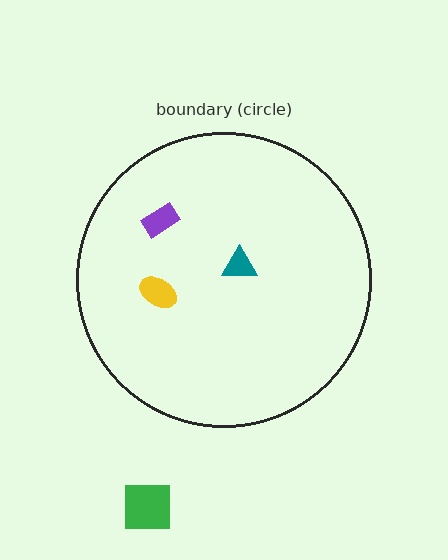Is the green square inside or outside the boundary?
Outside.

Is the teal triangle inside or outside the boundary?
Inside.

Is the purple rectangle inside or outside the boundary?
Inside.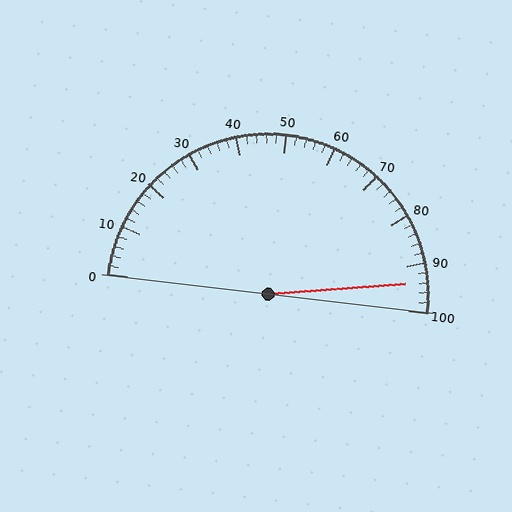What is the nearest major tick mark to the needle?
The nearest major tick mark is 90.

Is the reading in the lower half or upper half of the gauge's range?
The reading is in the upper half of the range (0 to 100).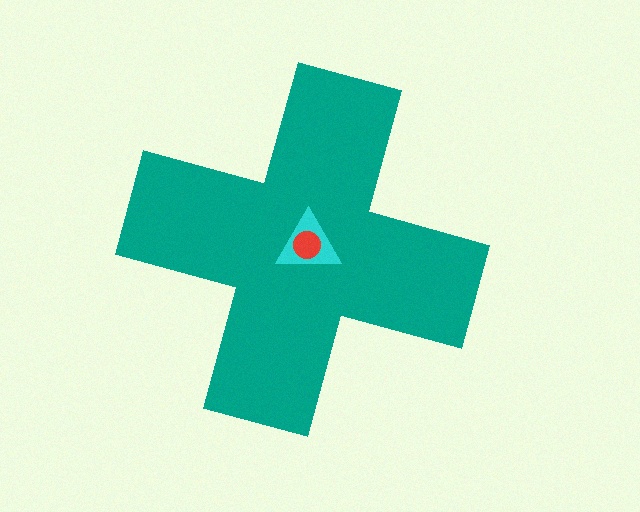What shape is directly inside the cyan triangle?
The red circle.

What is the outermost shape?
The teal cross.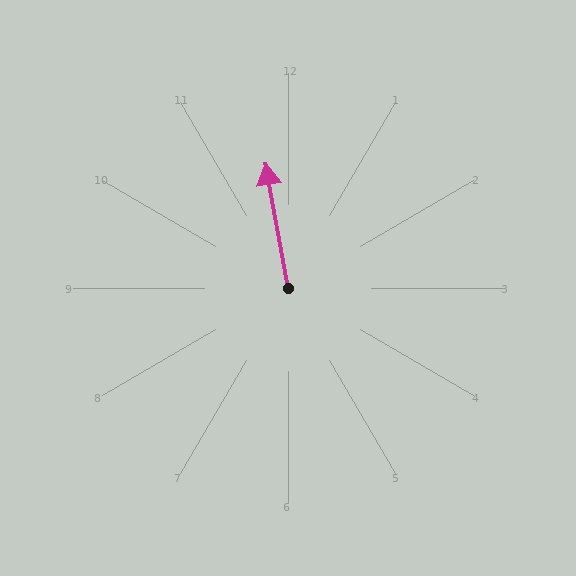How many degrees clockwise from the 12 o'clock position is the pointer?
Approximately 350 degrees.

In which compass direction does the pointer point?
North.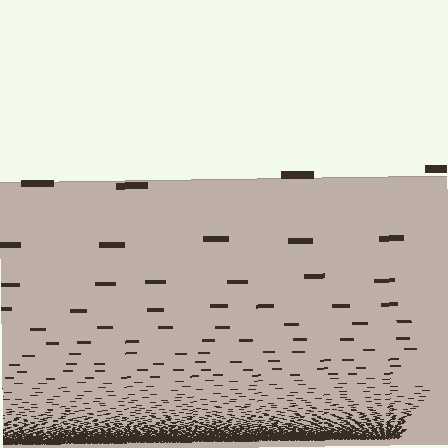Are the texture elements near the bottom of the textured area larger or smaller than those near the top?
Smaller. The gradient is inverted — elements near the bottom are smaller and denser.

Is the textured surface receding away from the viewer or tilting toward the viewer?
The surface appears to tilt toward the viewer. Texture elements get larger and sparser toward the top.